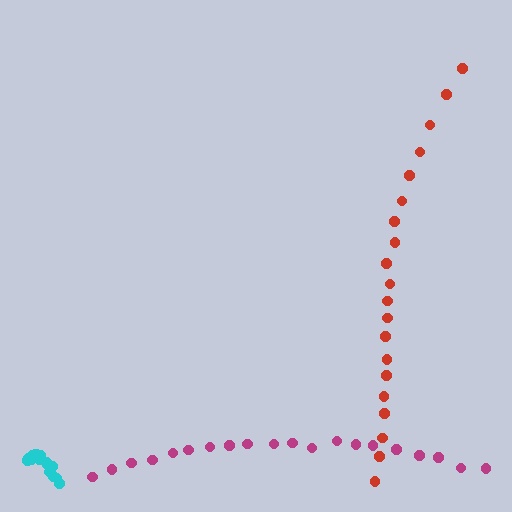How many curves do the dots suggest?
There are 3 distinct paths.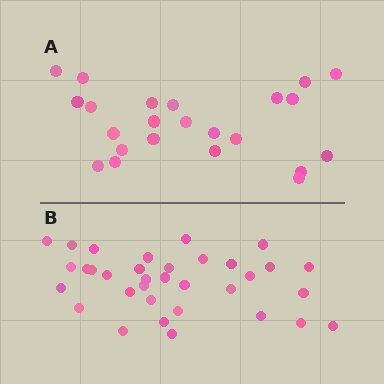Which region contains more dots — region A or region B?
Region B (the bottom region) has more dots.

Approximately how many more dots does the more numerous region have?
Region B has roughly 12 or so more dots than region A.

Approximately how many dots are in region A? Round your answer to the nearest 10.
About 20 dots. (The exact count is 23, which rounds to 20.)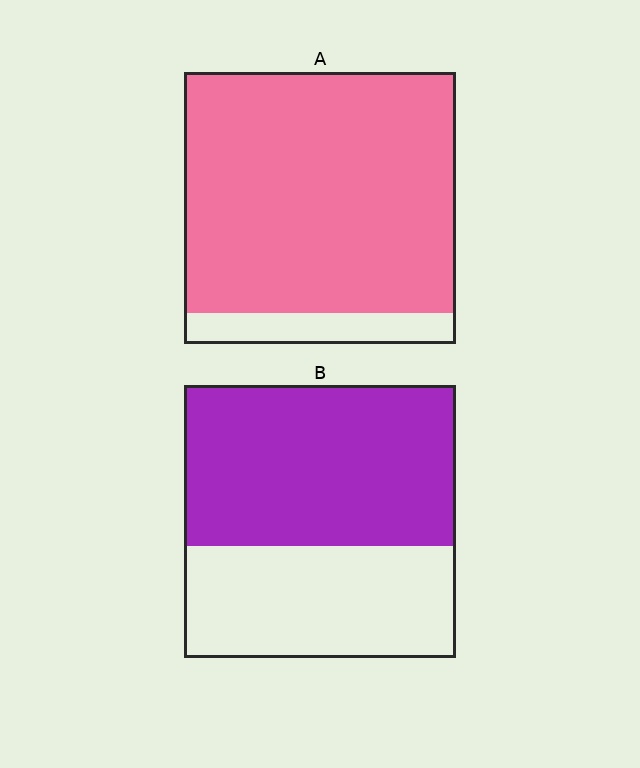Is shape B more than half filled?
Yes.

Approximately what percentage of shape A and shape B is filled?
A is approximately 90% and B is approximately 60%.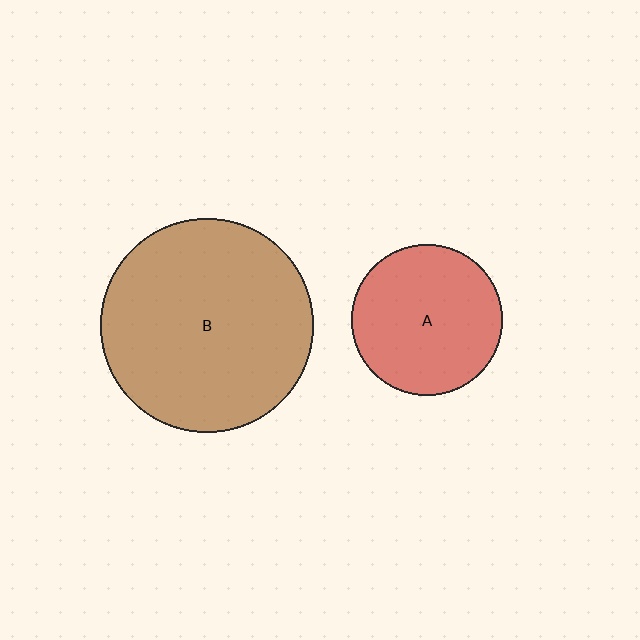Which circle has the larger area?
Circle B (brown).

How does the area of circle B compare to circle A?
Approximately 2.0 times.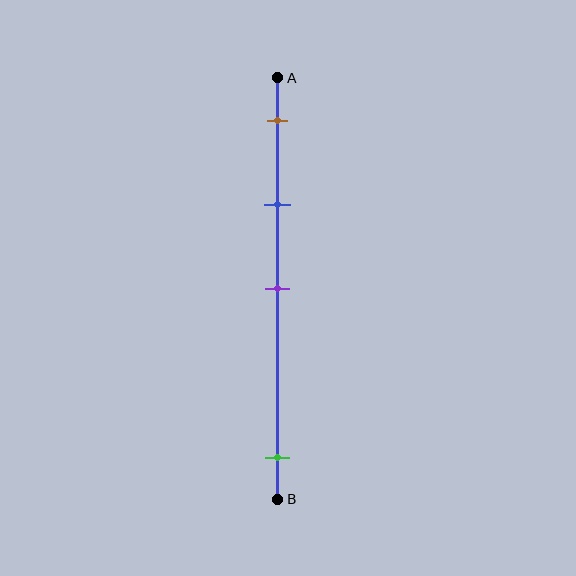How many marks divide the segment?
There are 4 marks dividing the segment.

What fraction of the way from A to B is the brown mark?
The brown mark is approximately 10% (0.1) of the way from A to B.